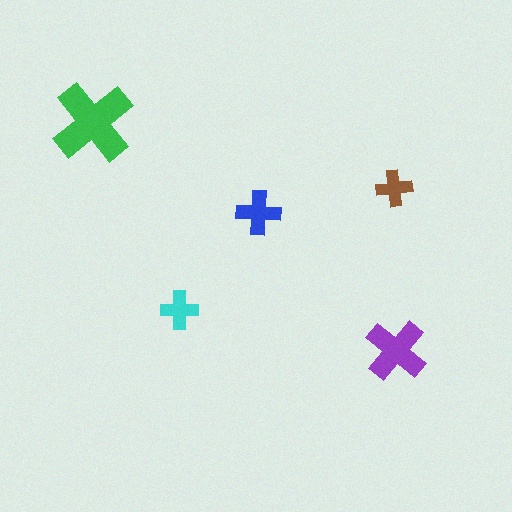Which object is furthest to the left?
The green cross is leftmost.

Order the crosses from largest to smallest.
the green one, the purple one, the blue one, the cyan one, the brown one.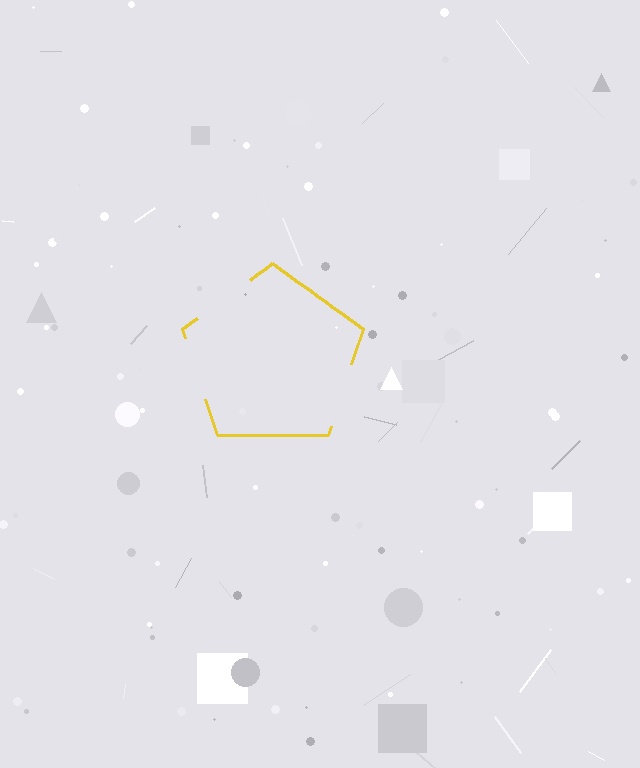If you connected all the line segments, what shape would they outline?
They would outline a pentagon.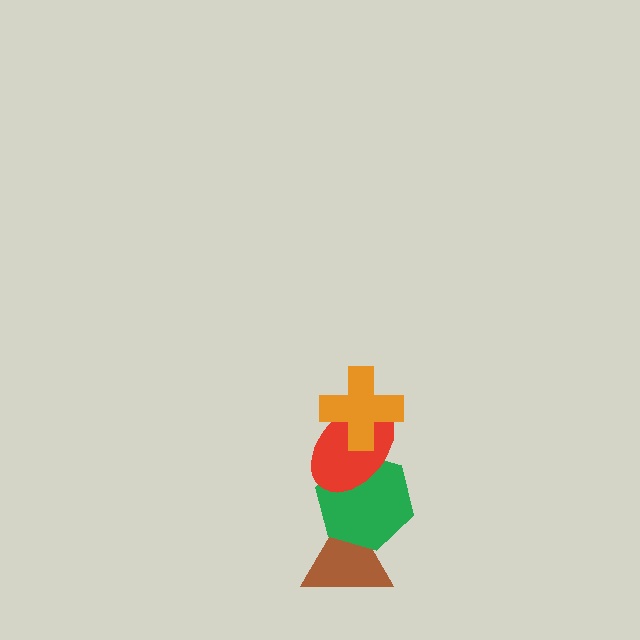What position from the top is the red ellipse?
The red ellipse is 2nd from the top.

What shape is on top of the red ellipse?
The orange cross is on top of the red ellipse.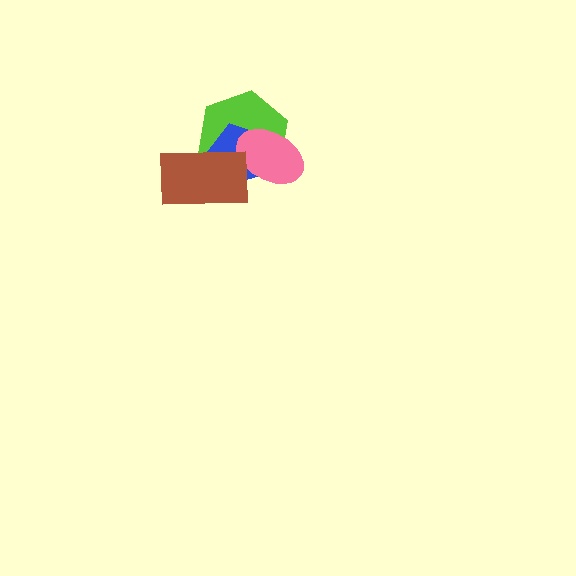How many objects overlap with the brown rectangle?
3 objects overlap with the brown rectangle.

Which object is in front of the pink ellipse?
The brown rectangle is in front of the pink ellipse.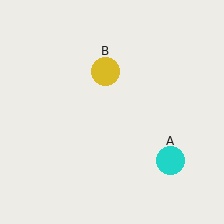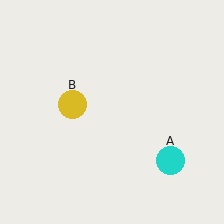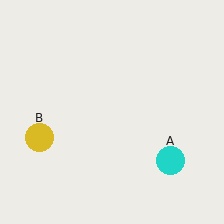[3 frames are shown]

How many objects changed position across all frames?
1 object changed position: yellow circle (object B).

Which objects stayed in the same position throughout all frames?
Cyan circle (object A) remained stationary.